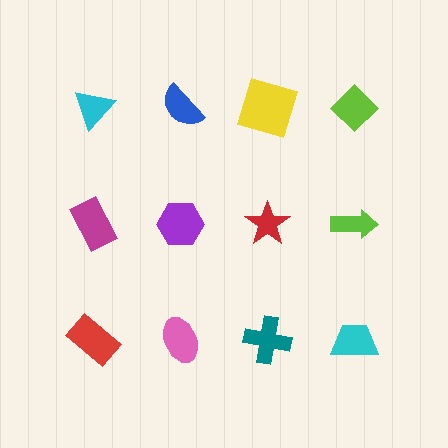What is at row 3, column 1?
A red rectangle.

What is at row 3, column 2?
A pink ellipse.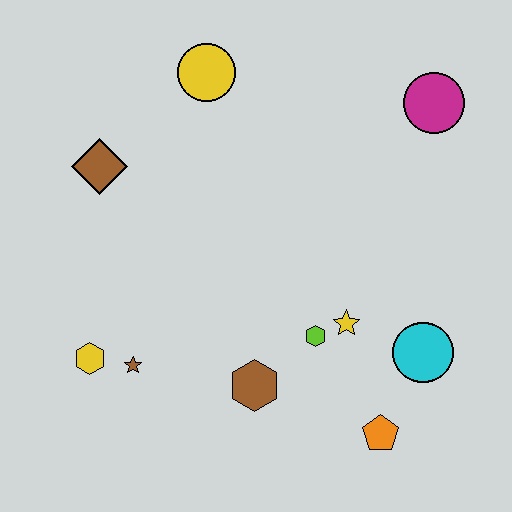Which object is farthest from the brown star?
The magenta circle is farthest from the brown star.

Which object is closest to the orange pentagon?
The cyan circle is closest to the orange pentagon.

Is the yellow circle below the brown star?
No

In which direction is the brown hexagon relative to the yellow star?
The brown hexagon is to the left of the yellow star.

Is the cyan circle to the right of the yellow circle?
Yes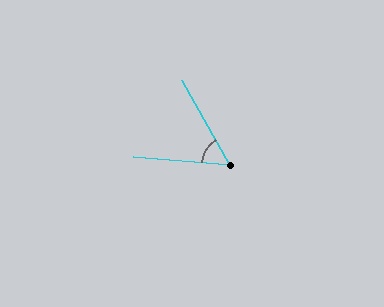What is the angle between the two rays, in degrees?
Approximately 56 degrees.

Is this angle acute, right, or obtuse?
It is acute.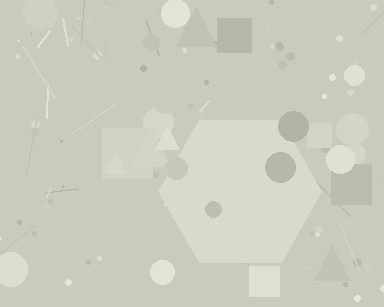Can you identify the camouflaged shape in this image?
The camouflaged shape is a hexagon.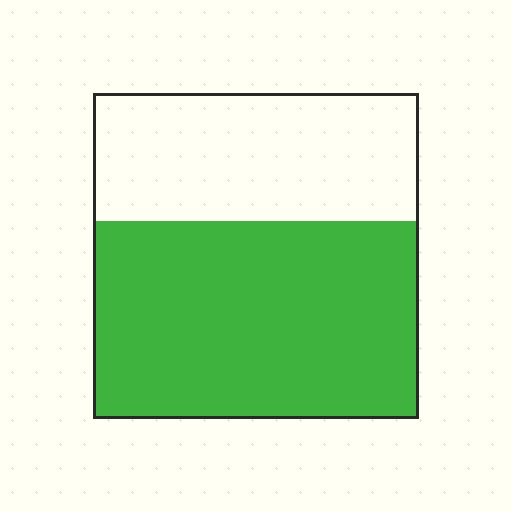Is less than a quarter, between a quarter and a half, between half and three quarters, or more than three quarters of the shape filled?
Between half and three quarters.